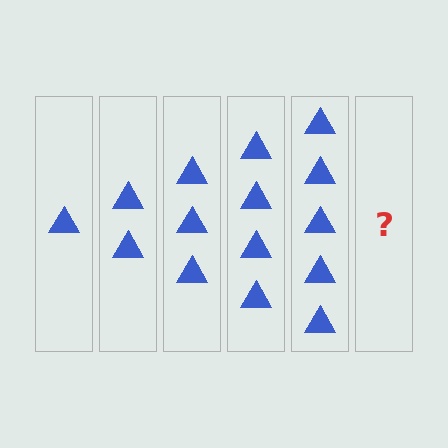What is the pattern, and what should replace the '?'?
The pattern is that each step adds one more triangle. The '?' should be 6 triangles.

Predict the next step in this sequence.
The next step is 6 triangles.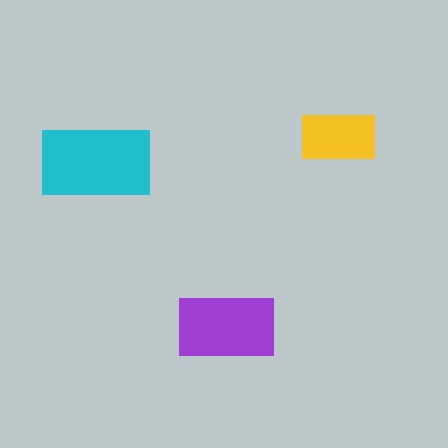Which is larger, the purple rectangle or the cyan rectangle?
The cyan one.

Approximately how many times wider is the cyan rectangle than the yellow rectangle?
About 1.5 times wider.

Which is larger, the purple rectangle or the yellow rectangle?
The purple one.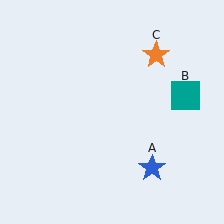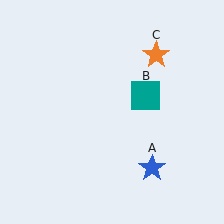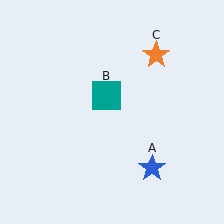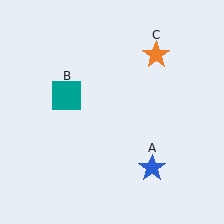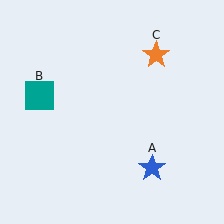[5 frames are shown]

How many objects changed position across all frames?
1 object changed position: teal square (object B).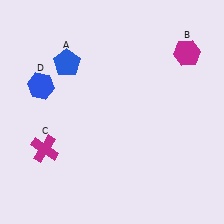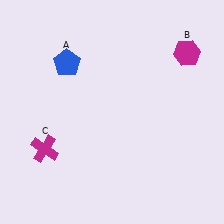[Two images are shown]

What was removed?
The blue hexagon (D) was removed in Image 2.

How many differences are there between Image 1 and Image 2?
There is 1 difference between the two images.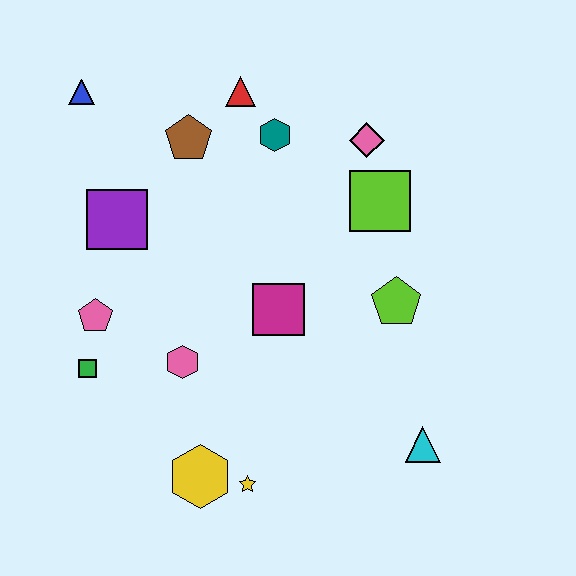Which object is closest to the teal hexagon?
The red triangle is closest to the teal hexagon.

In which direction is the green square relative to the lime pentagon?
The green square is to the left of the lime pentagon.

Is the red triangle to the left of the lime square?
Yes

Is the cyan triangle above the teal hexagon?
No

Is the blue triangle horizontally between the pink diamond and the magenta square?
No